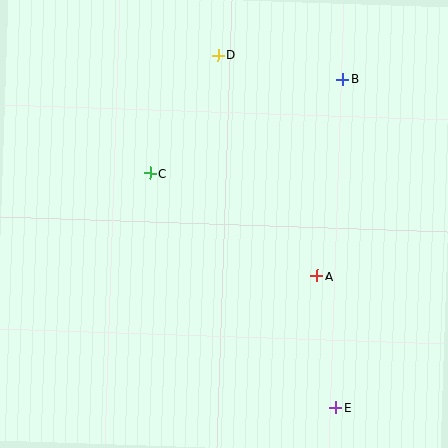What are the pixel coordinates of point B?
Point B is at (343, 79).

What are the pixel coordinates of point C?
Point C is at (150, 173).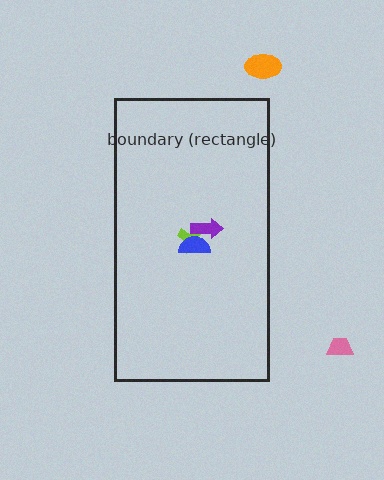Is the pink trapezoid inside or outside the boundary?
Outside.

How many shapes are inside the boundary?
3 inside, 2 outside.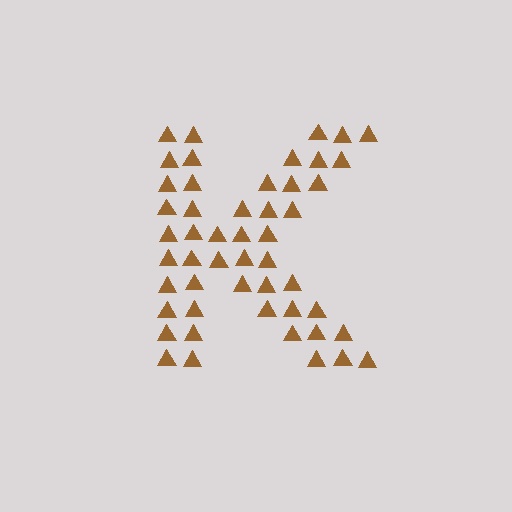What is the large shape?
The large shape is the letter K.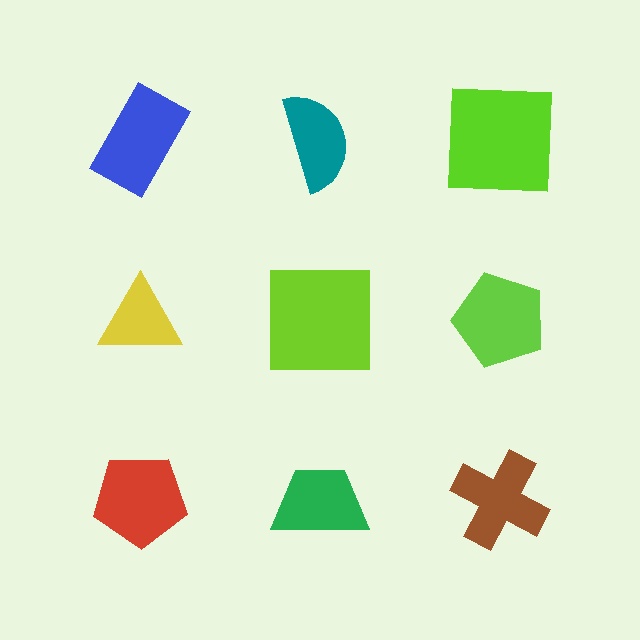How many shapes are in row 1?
3 shapes.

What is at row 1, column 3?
A lime square.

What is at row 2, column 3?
A lime pentagon.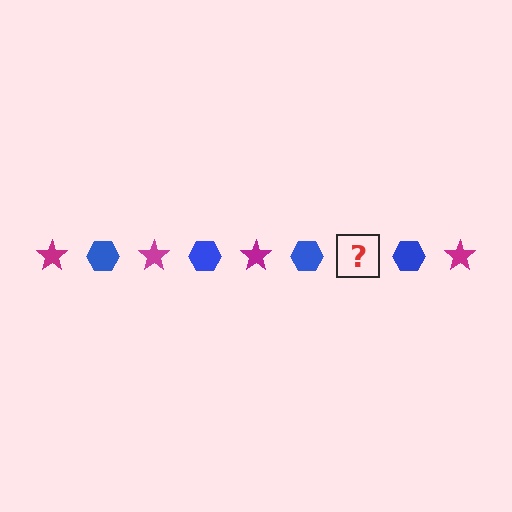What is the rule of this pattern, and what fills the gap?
The rule is that the pattern alternates between magenta star and blue hexagon. The gap should be filled with a magenta star.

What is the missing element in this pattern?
The missing element is a magenta star.